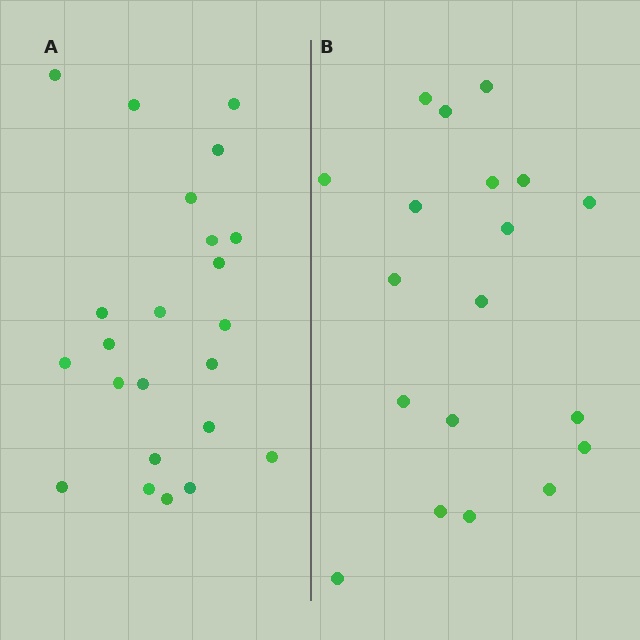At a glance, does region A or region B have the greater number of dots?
Region A (the left region) has more dots.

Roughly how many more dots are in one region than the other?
Region A has about 4 more dots than region B.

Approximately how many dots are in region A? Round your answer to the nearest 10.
About 20 dots. (The exact count is 23, which rounds to 20.)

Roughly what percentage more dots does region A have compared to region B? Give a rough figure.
About 20% more.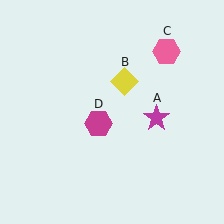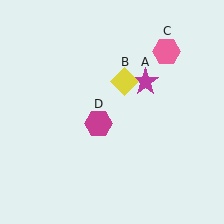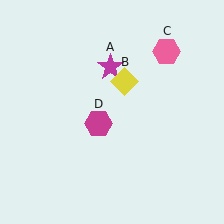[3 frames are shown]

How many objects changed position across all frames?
1 object changed position: magenta star (object A).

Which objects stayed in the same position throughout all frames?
Yellow diamond (object B) and pink hexagon (object C) and magenta hexagon (object D) remained stationary.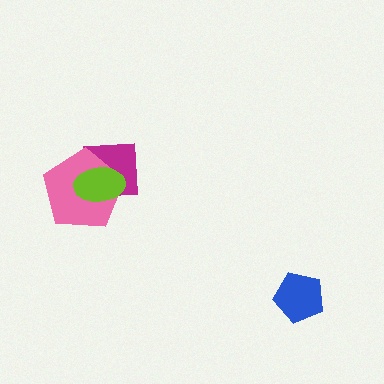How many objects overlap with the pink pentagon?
2 objects overlap with the pink pentagon.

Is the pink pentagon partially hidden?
Yes, it is partially covered by another shape.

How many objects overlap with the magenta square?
2 objects overlap with the magenta square.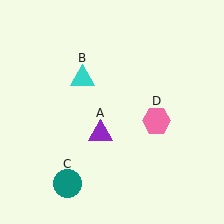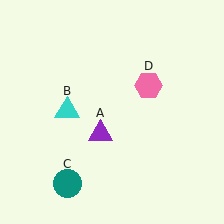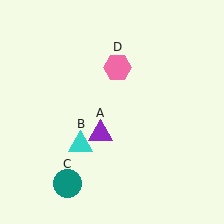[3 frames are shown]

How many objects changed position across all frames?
2 objects changed position: cyan triangle (object B), pink hexagon (object D).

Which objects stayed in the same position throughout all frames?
Purple triangle (object A) and teal circle (object C) remained stationary.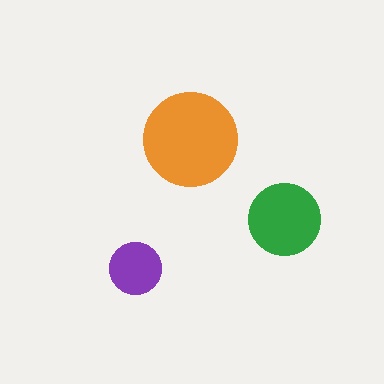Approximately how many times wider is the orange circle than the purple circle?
About 2 times wider.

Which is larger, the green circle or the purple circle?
The green one.